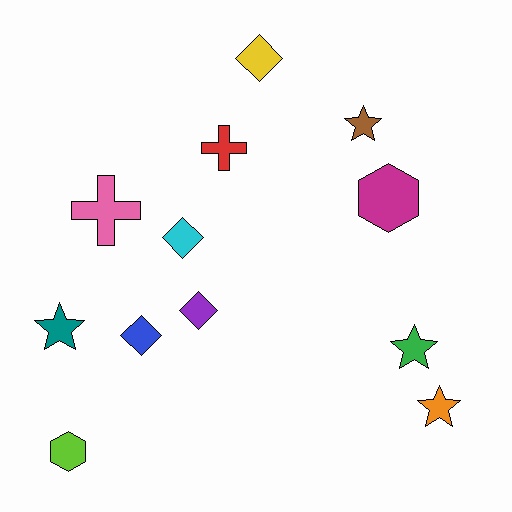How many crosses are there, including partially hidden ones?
There are 2 crosses.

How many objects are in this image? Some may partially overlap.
There are 12 objects.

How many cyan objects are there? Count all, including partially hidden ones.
There is 1 cyan object.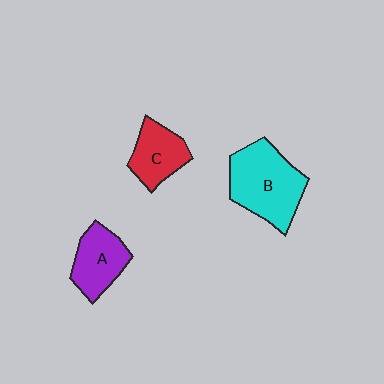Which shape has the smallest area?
Shape C (red).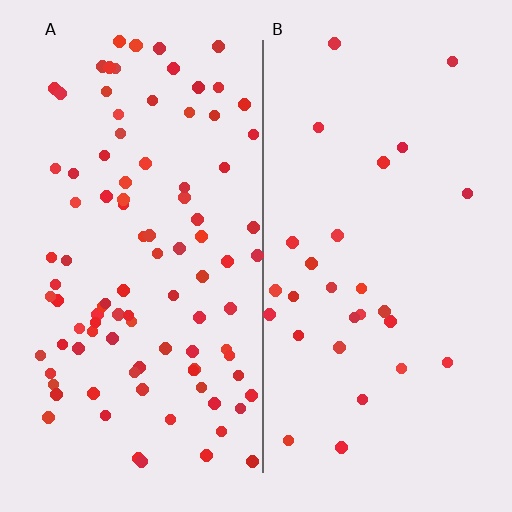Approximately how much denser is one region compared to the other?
Approximately 3.4× — region A over region B.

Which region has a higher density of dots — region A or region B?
A (the left).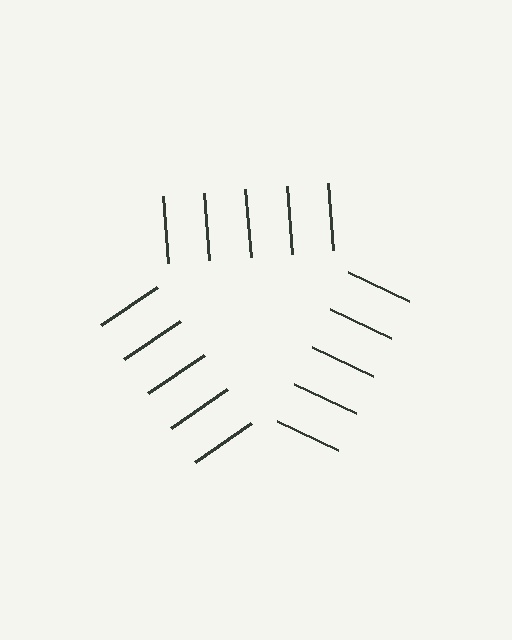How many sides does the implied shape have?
3 sides — the line-ends trace a triangle.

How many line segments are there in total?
15 — 5 along each of the 3 edges.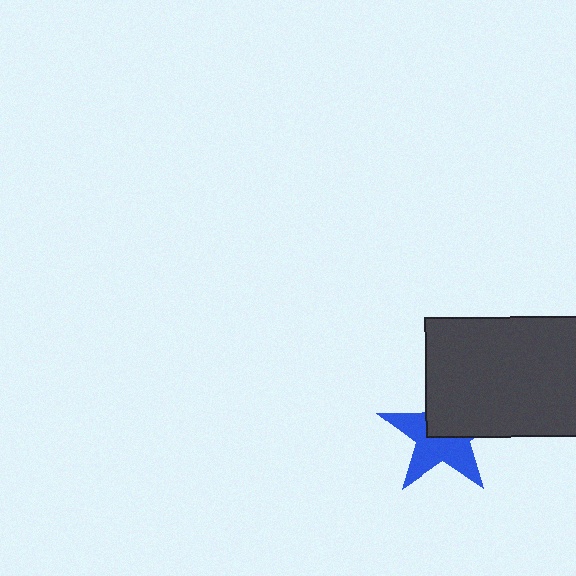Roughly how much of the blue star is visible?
About half of it is visible (roughly 55%).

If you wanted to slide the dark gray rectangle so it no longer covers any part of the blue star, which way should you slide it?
Slide it toward the upper-right — that is the most direct way to separate the two shapes.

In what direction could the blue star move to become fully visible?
The blue star could move toward the lower-left. That would shift it out from behind the dark gray rectangle entirely.